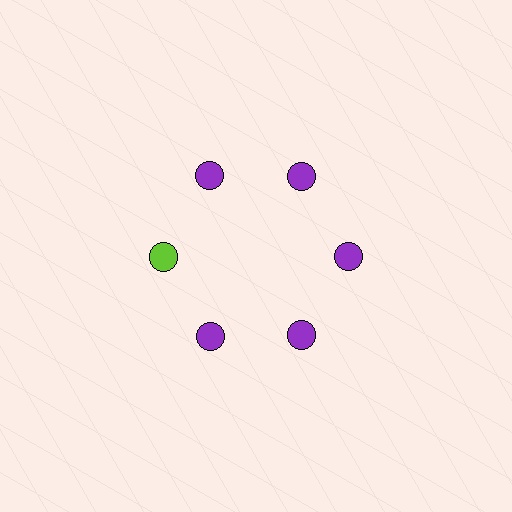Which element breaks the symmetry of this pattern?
The lime circle at roughly the 9 o'clock position breaks the symmetry. All other shapes are purple circles.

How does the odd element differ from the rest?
It has a different color: lime instead of purple.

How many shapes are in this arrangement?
There are 6 shapes arranged in a ring pattern.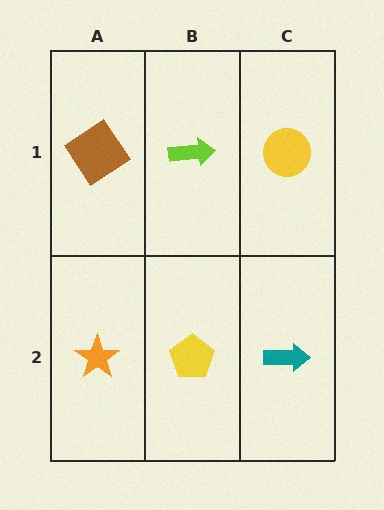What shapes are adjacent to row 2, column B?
A lime arrow (row 1, column B), an orange star (row 2, column A), a teal arrow (row 2, column C).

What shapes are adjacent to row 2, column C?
A yellow circle (row 1, column C), a yellow pentagon (row 2, column B).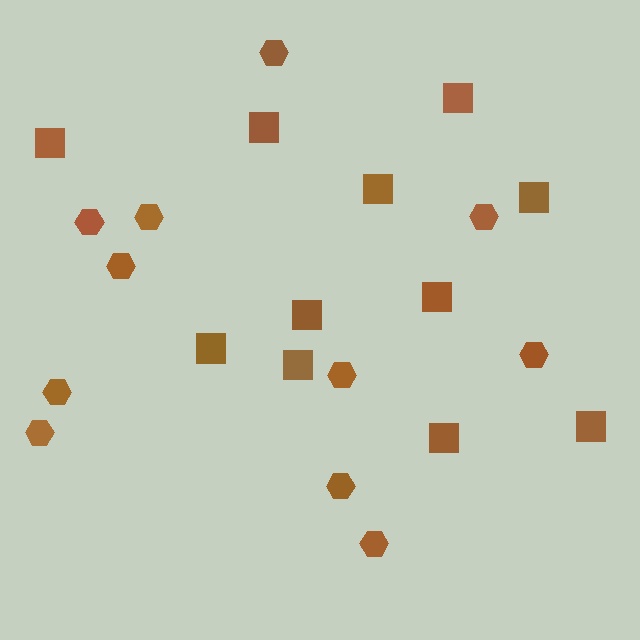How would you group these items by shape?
There are 2 groups: one group of hexagons (11) and one group of squares (11).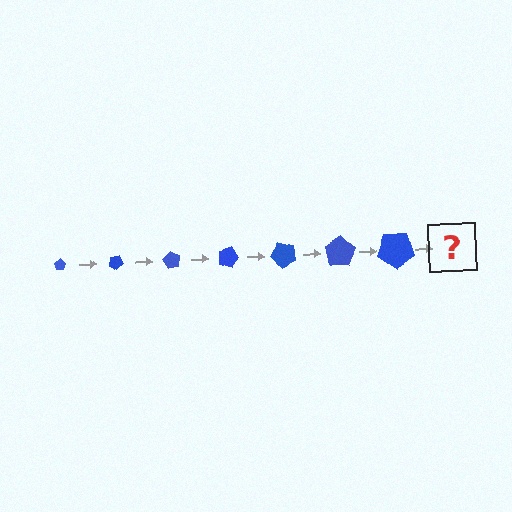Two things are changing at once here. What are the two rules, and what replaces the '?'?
The two rules are that the pentagon grows larger each step and it rotates 30 degrees each step. The '?' should be a pentagon, larger than the previous one and rotated 210 degrees from the start.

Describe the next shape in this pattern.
It should be a pentagon, larger than the previous one and rotated 210 degrees from the start.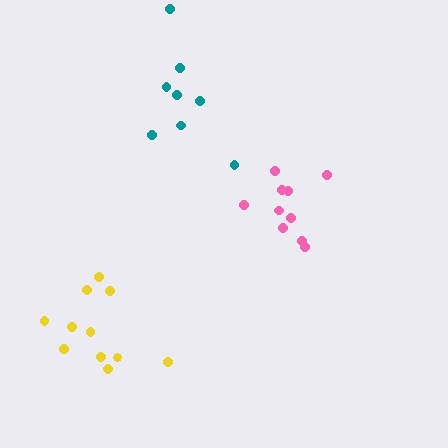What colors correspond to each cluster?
The clusters are colored: pink, teal, yellow.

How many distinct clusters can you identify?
There are 3 distinct clusters.